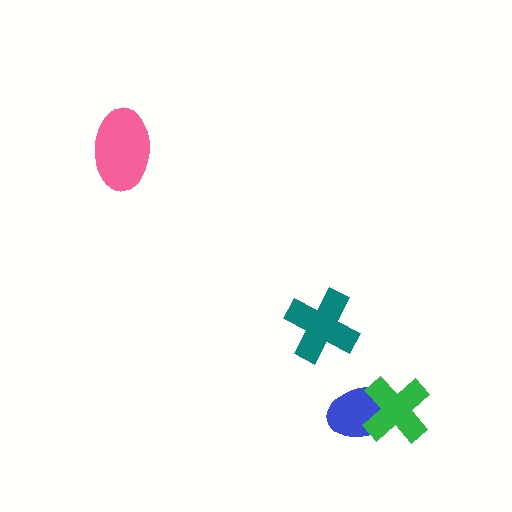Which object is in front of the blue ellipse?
The green cross is in front of the blue ellipse.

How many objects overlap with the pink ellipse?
0 objects overlap with the pink ellipse.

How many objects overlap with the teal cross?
0 objects overlap with the teal cross.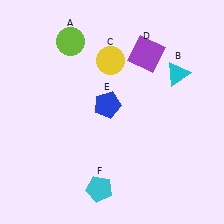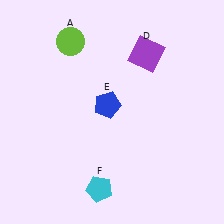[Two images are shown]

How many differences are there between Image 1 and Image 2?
There are 2 differences between the two images.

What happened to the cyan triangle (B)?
The cyan triangle (B) was removed in Image 2. It was in the top-right area of Image 1.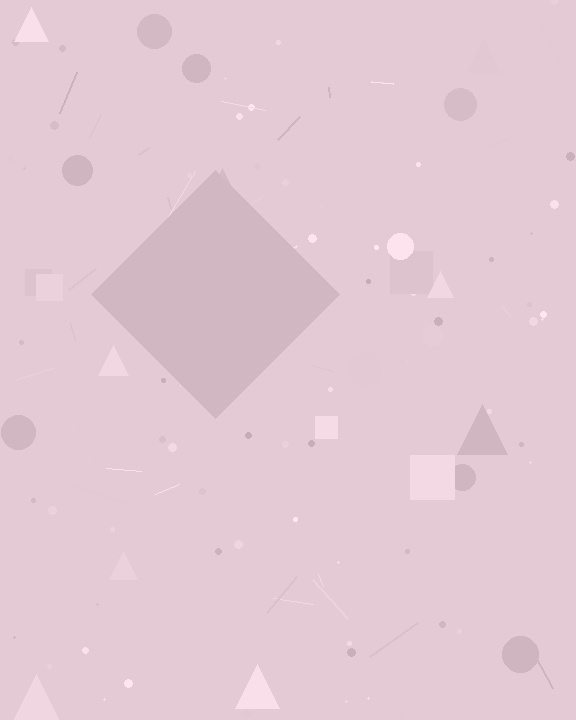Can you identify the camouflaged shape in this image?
The camouflaged shape is a diamond.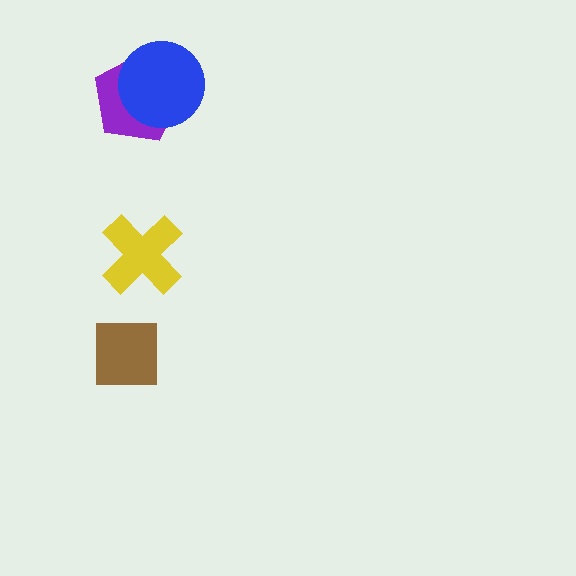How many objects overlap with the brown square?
0 objects overlap with the brown square.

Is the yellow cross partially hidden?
No, no other shape covers it.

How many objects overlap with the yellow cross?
0 objects overlap with the yellow cross.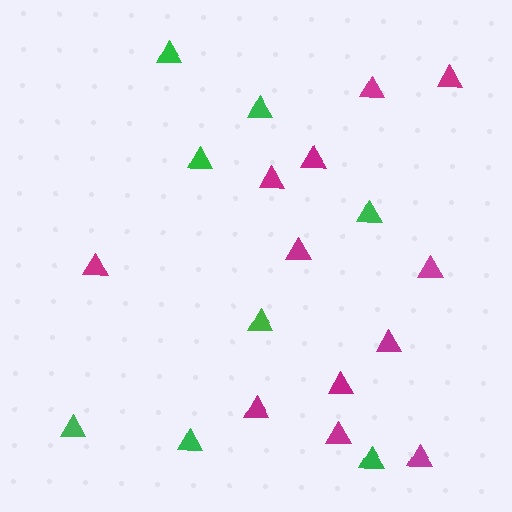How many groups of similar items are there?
There are 2 groups: one group of green triangles (8) and one group of magenta triangles (12).